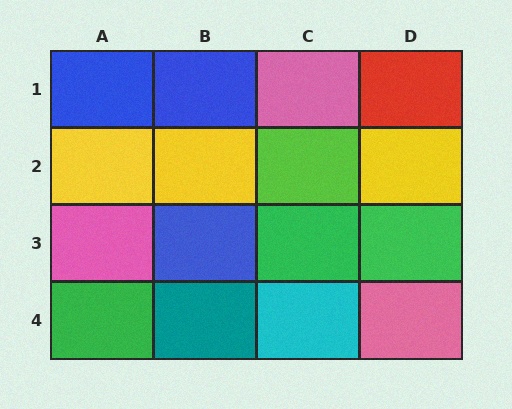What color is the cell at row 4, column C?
Cyan.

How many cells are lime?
1 cell is lime.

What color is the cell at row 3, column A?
Pink.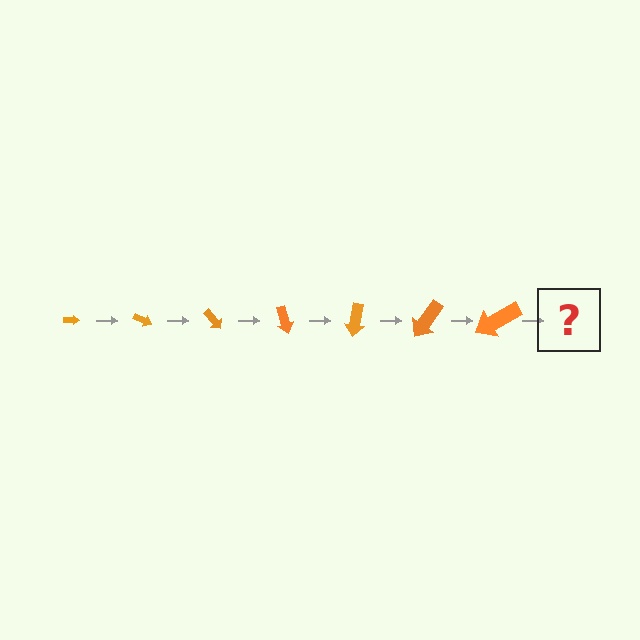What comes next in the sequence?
The next element should be an arrow, larger than the previous one and rotated 175 degrees from the start.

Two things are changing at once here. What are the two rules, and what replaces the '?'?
The two rules are that the arrow grows larger each step and it rotates 25 degrees each step. The '?' should be an arrow, larger than the previous one and rotated 175 degrees from the start.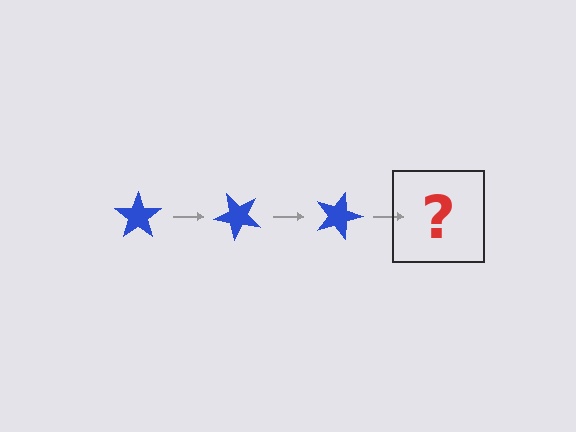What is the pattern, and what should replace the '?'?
The pattern is that the star rotates 45 degrees each step. The '?' should be a blue star rotated 135 degrees.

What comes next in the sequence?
The next element should be a blue star rotated 135 degrees.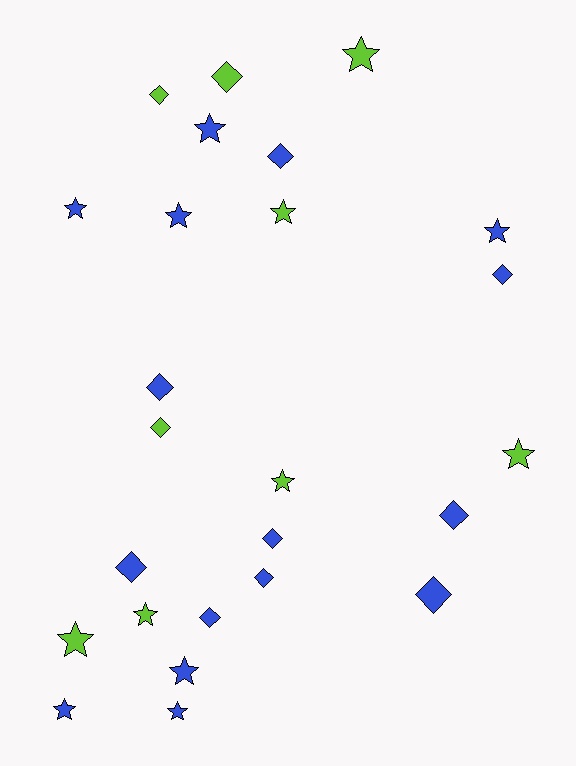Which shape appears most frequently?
Star, with 13 objects.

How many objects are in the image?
There are 25 objects.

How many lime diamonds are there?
There are 3 lime diamonds.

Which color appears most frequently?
Blue, with 16 objects.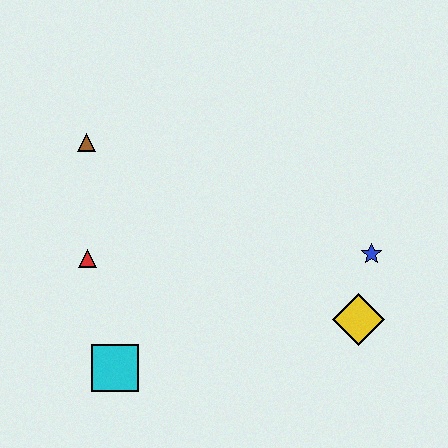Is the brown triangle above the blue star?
Yes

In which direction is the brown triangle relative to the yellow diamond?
The brown triangle is to the left of the yellow diamond.